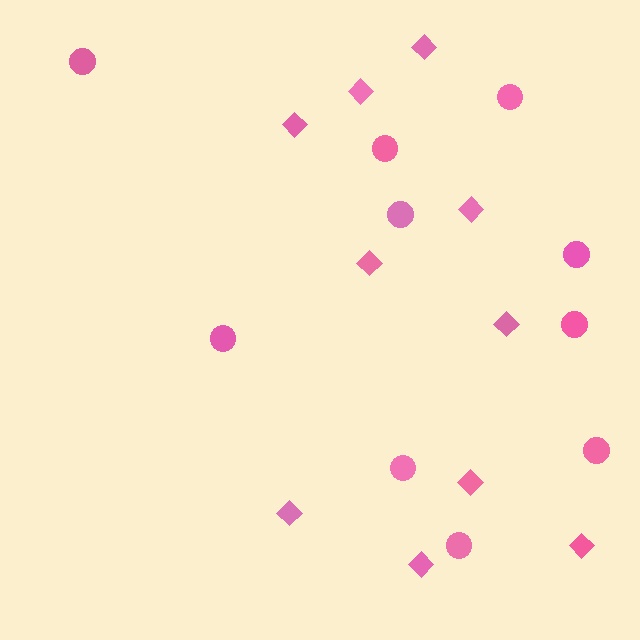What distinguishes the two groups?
There are 2 groups: one group of diamonds (10) and one group of circles (10).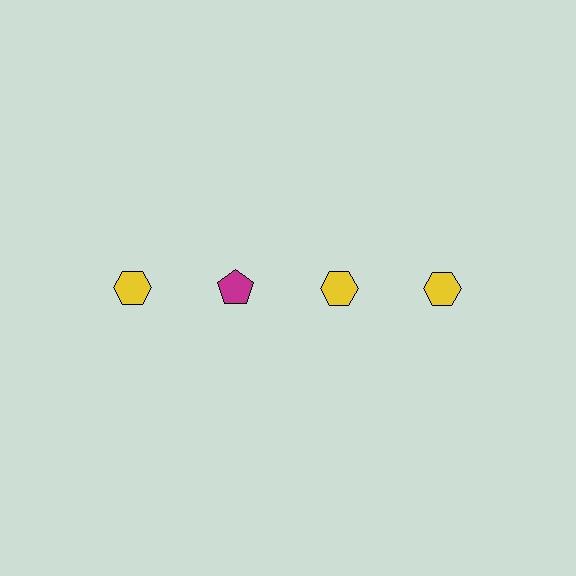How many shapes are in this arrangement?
There are 4 shapes arranged in a grid pattern.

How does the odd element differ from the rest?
It differs in both color (magenta instead of yellow) and shape (pentagon instead of hexagon).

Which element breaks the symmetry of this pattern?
The magenta pentagon in the top row, second from left column breaks the symmetry. All other shapes are yellow hexagons.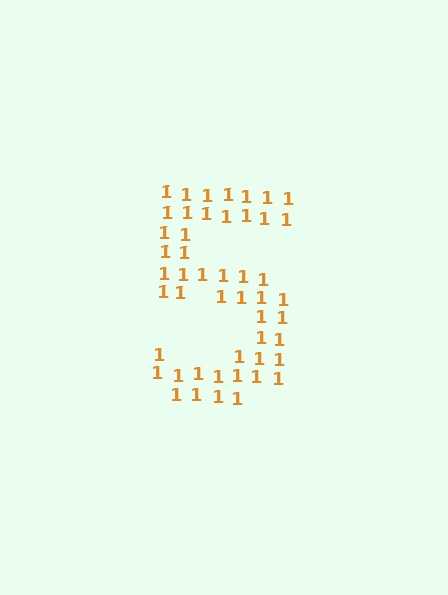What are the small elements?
The small elements are digit 1's.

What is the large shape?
The large shape is the digit 5.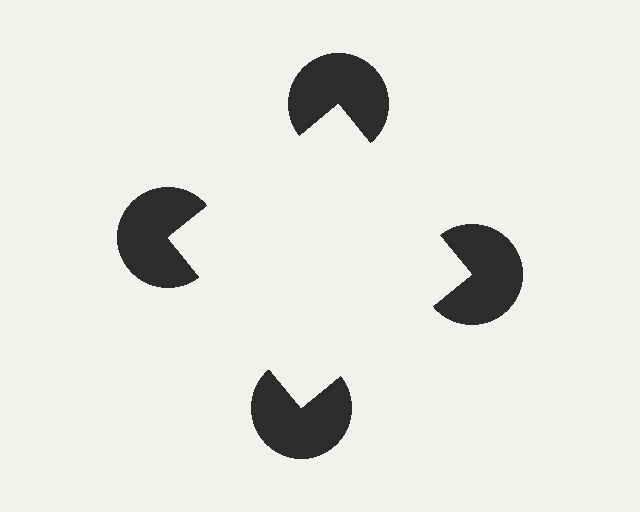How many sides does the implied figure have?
4 sides.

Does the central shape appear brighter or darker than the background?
It typically appears slightly brighter than the background, even though no actual brightness change is drawn.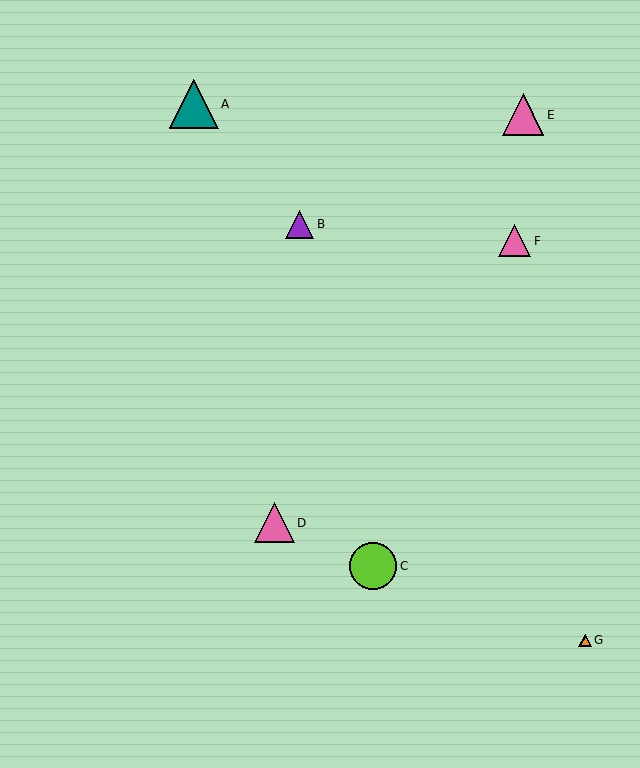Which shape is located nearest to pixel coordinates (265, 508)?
The pink triangle (labeled D) at (274, 523) is nearest to that location.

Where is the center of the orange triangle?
The center of the orange triangle is at (585, 640).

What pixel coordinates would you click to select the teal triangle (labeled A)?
Click at (194, 104) to select the teal triangle A.